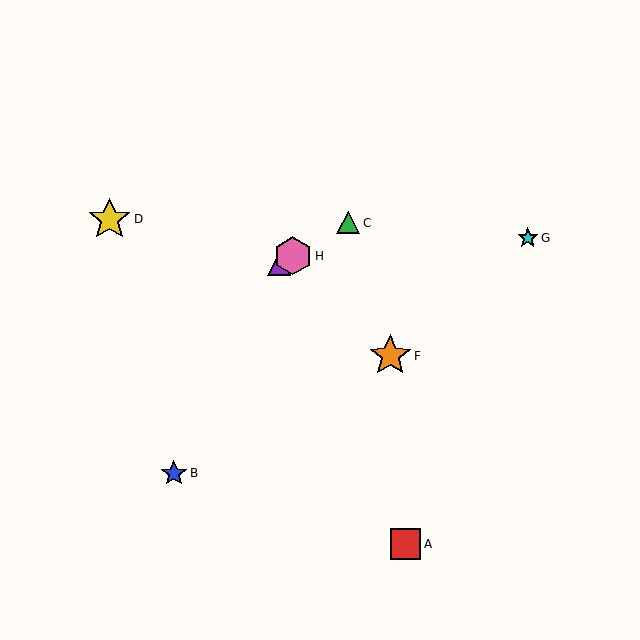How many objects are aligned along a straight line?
3 objects (C, E, H) are aligned along a straight line.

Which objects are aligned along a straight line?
Objects C, E, H are aligned along a straight line.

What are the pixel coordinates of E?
Object E is at (279, 264).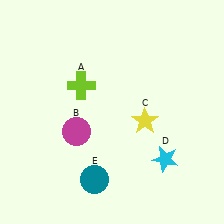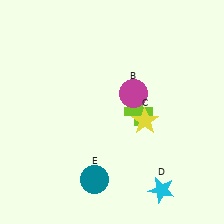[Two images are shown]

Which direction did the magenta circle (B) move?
The magenta circle (B) moved right.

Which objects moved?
The objects that moved are: the lime cross (A), the magenta circle (B), the cyan star (D).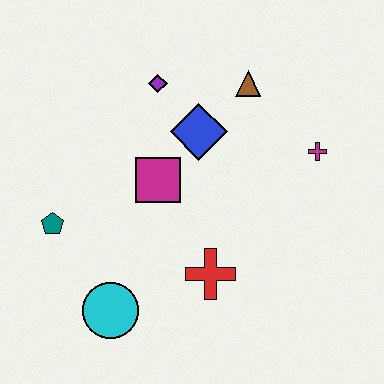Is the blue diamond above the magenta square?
Yes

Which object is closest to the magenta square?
The blue diamond is closest to the magenta square.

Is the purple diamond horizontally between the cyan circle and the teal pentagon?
No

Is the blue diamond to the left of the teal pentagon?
No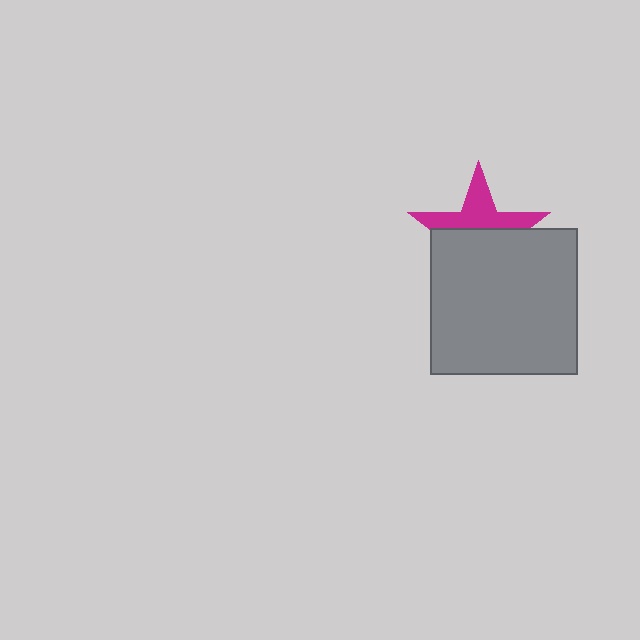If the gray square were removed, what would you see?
You would see the complete magenta star.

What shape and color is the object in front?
The object in front is a gray square.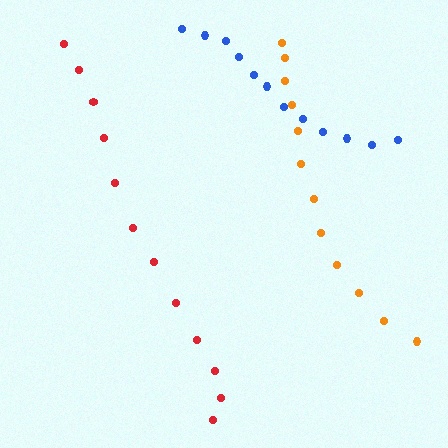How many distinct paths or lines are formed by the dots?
There are 3 distinct paths.